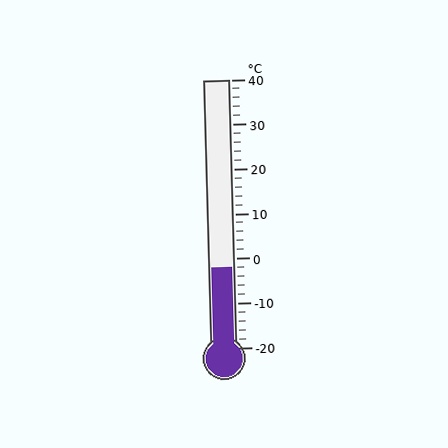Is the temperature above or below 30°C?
The temperature is below 30°C.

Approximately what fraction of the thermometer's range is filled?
The thermometer is filled to approximately 30% of its range.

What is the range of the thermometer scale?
The thermometer scale ranges from -20°C to 40°C.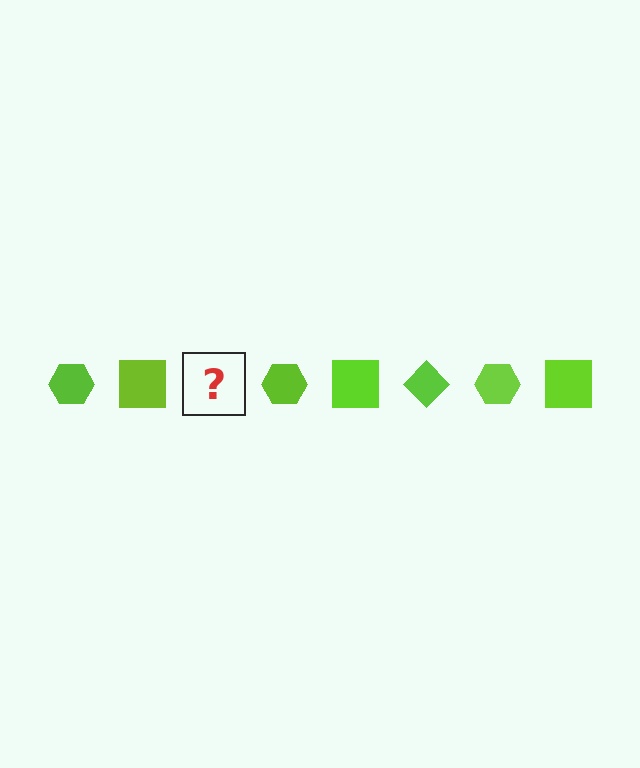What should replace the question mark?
The question mark should be replaced with a lime diamond.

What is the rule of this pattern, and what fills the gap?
The rule is that the pattern cycles through hexagon, square, diamond shapes in lime. The gap should be filled with a lime diamond.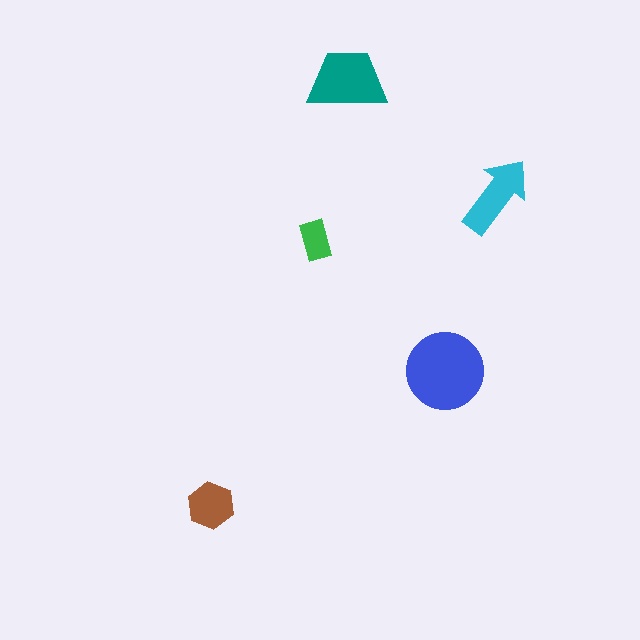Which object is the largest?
The blue circle.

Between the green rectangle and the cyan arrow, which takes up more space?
The cyan arrow.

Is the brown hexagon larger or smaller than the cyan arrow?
Smaller.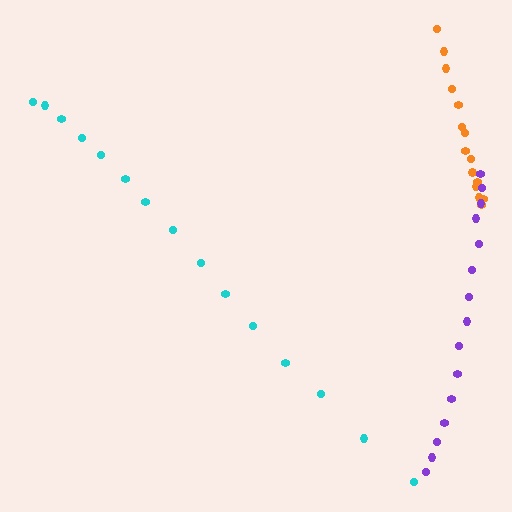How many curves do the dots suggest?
There are 3 distinct paths.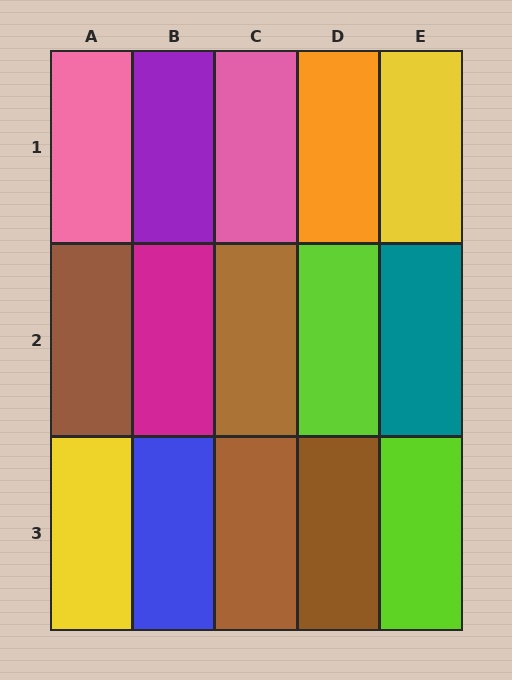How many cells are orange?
1 cell is orange.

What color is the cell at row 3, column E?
Lime.